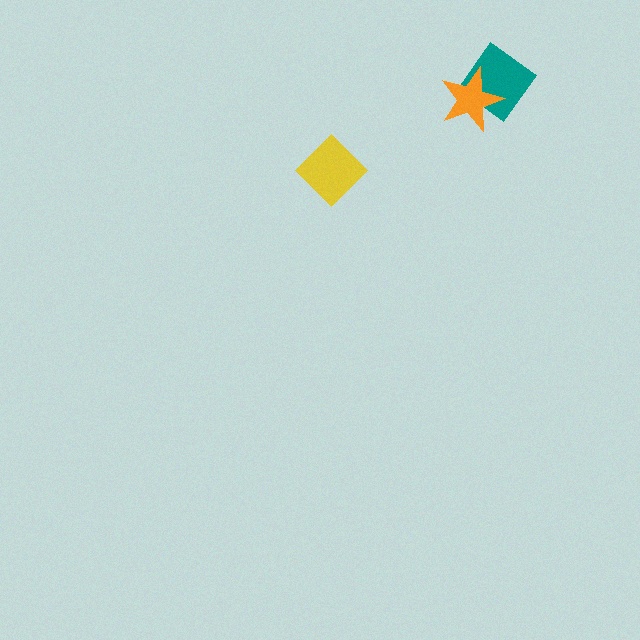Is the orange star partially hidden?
No, no other shape covers it.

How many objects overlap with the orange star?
1 object overlaps with the orange star.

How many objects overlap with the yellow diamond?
0 objects overlap with the yellow diamond.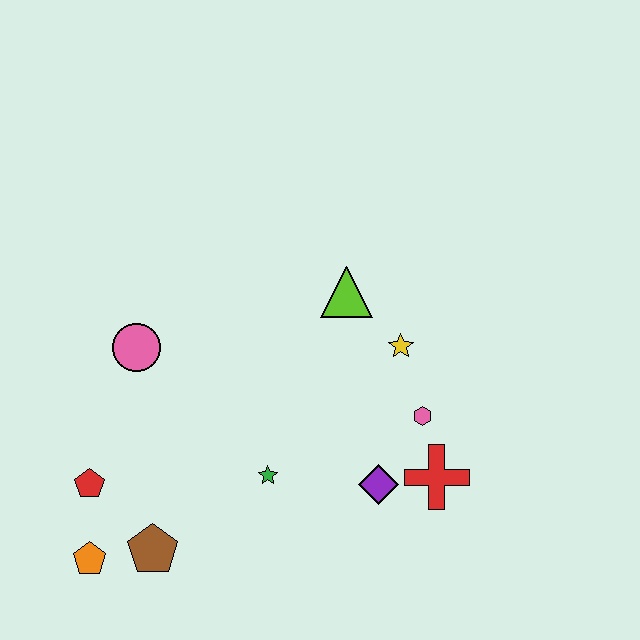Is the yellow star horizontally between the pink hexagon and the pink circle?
Yes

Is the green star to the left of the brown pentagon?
No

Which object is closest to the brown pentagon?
The orange pentagon is closest to the brown pentagon.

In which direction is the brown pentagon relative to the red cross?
The brown pentagon is to the left of the red cross.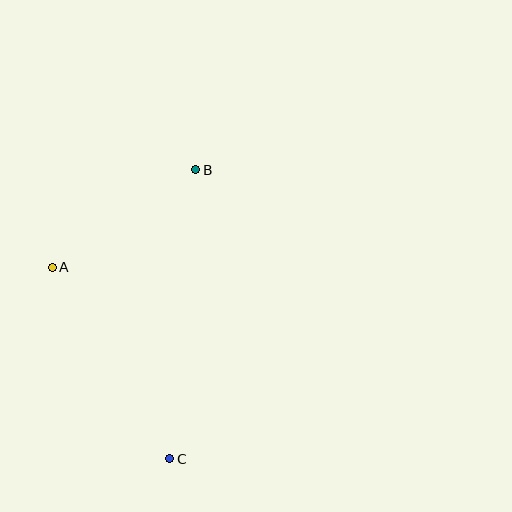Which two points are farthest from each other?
Points B and C are farthest from each other.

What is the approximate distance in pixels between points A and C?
The distance between A and C is approximately 225 pixels.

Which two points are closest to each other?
Points A and B are closest to each other.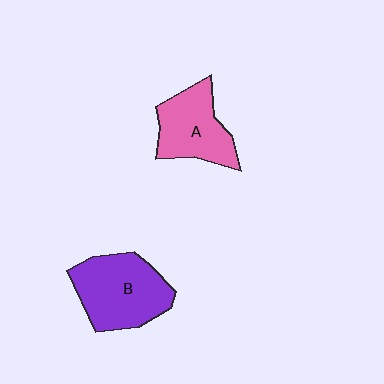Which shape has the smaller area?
Shape A (pink).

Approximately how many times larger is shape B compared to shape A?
Approximately 1.3 times.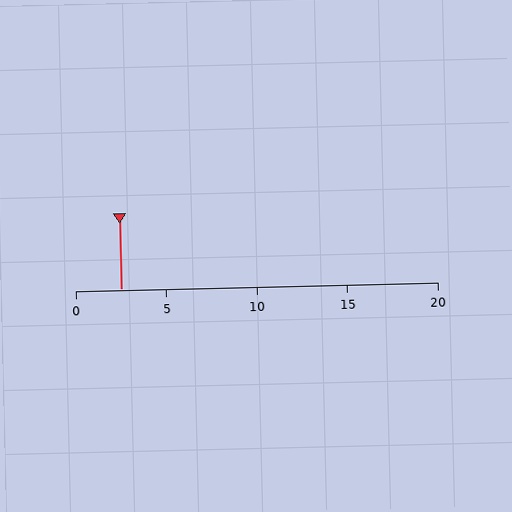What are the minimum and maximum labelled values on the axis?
The axis runs from 0 to 20.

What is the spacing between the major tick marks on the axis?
The major ticks are spaced 5 apart.